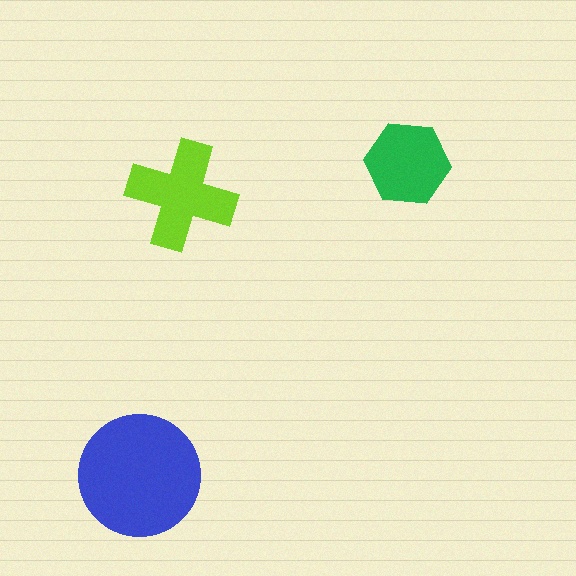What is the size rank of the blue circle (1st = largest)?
1st.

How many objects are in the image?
There are 3 objects in the image.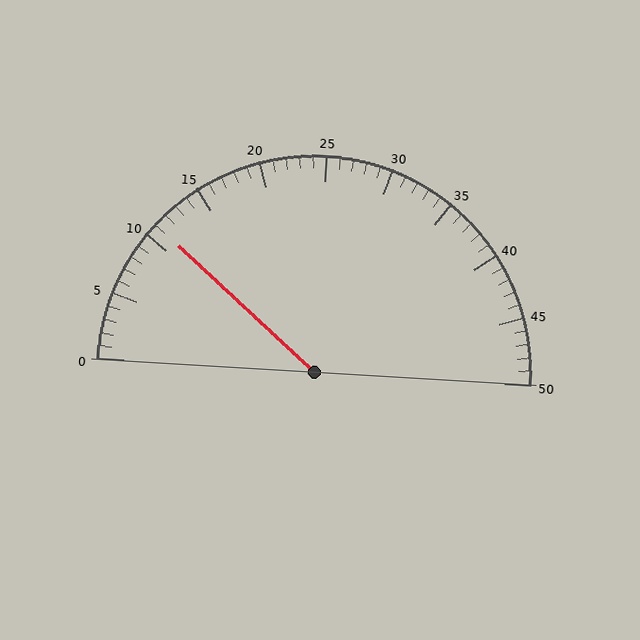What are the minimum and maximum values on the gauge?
The gauge ranges from 0 to 50.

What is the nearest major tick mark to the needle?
The nearest major tick mark is 10.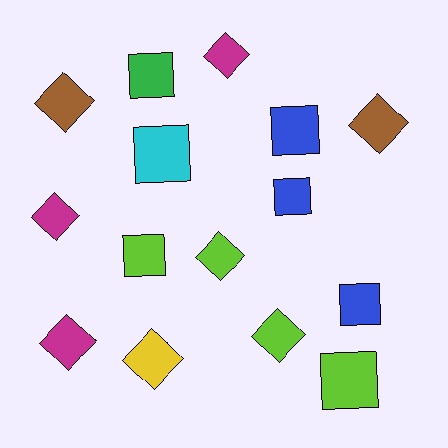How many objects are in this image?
There are 15 objects.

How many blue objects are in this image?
There are 3 blue objects.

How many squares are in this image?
There are 7 squares.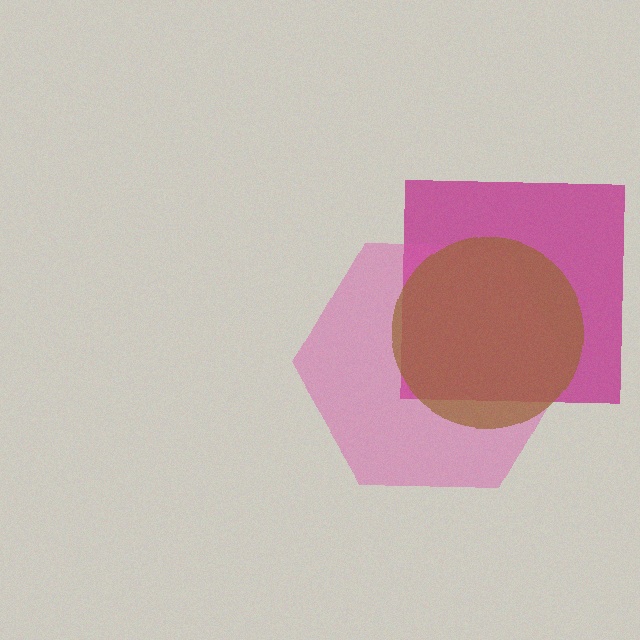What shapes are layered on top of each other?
The layered shapes are: a magenta square, a pink hexagon, a brown circle.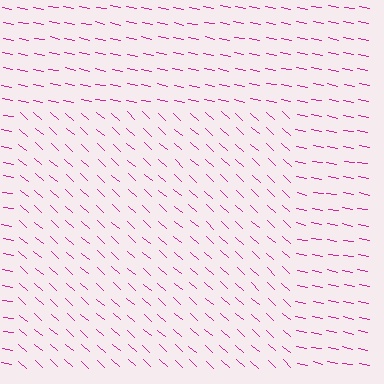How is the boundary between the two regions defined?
The boundary is defined purely by a change in line orientation (approximately 30 degrees difference). All lines are the same color and thickness.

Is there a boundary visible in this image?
Yes, there is a texture boundary formed by a change in line orientation.